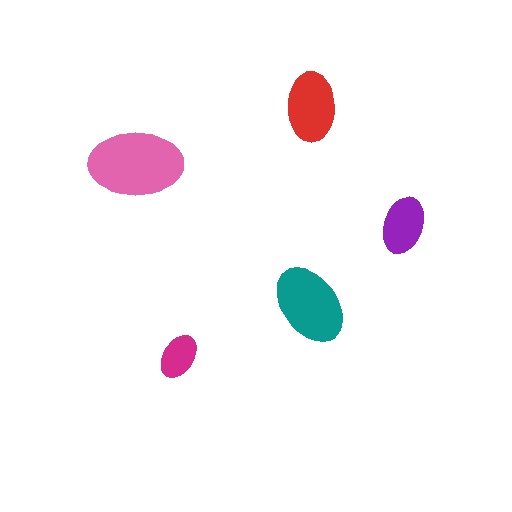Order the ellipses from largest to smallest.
the pink one, the teal one, the red one, the purple one, the magenta one.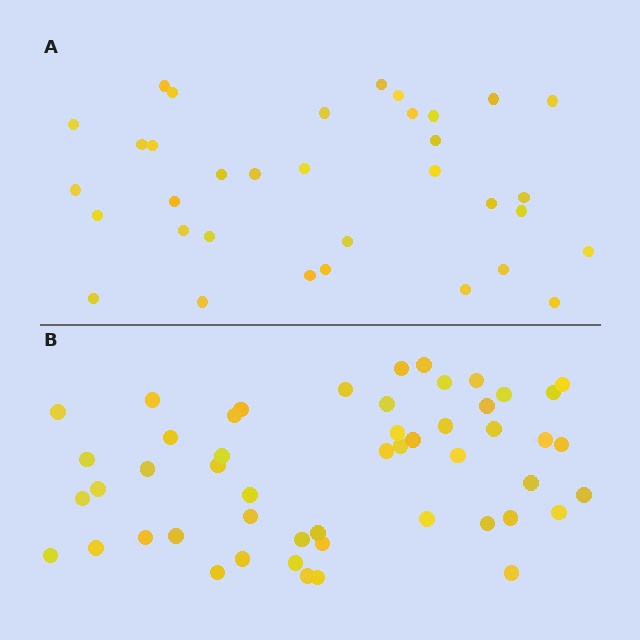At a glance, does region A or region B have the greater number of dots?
Region B (the bottom region) has more dots.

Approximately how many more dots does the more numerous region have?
Region B has approximately 15 more dots than region A.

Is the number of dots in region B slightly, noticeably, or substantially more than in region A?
Region B has substantially more. The ratio is roughly 1.5 to 1.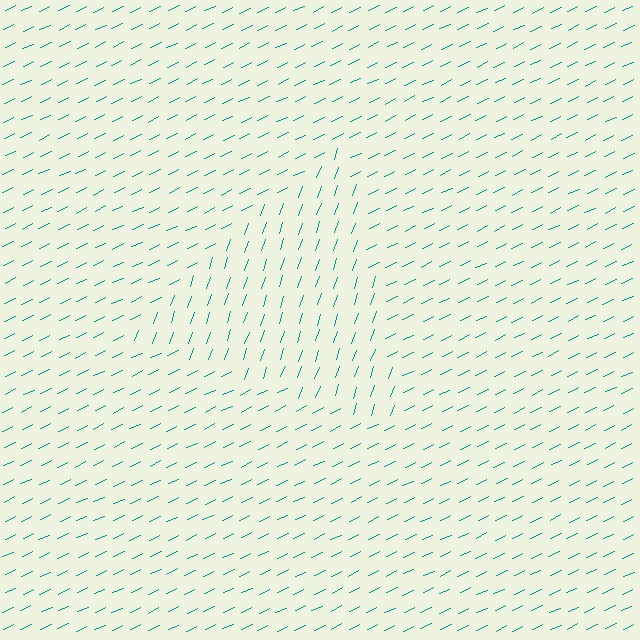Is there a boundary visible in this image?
Yes, there is a texture boundary formed by a change in line orientation.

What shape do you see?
I see a triangle.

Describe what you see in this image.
The image is filled with small teal line segments. A triangle region in the image has lines oriented differently from the surrounding lines, creating a visible texture boundary.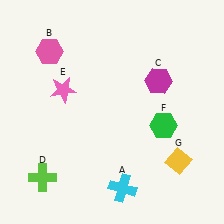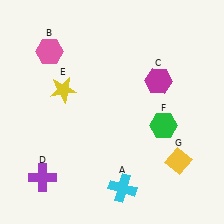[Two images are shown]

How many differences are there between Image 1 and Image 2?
There are 2 differences between the two images.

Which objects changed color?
D changed from lime to purple. E changed from pink to yellow.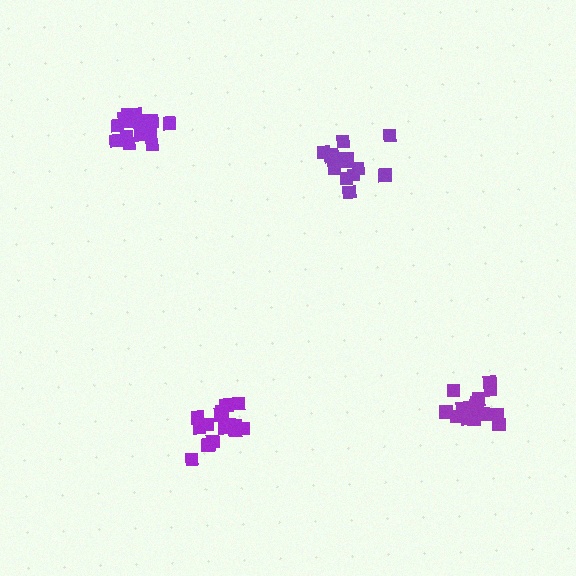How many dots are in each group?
Group 1: 14 dots, Group 2: 14 dots, Group 3: 16 dots, Group 4: 15 dots (59 total).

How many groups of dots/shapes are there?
There are 4 groups.